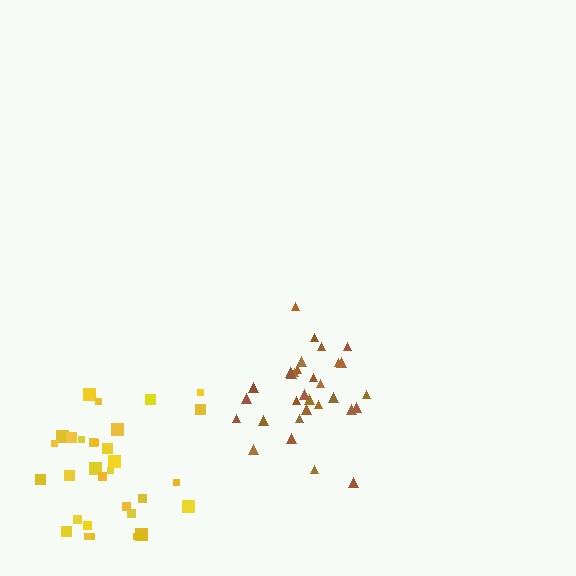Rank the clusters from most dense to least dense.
brown, yellow.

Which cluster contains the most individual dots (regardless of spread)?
Yellow (32).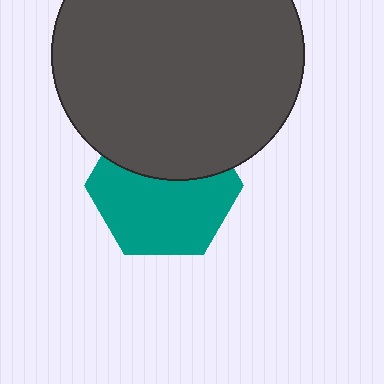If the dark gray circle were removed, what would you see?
You would see the complete teal hexagon.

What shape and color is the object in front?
The object in front is a dark gray circle.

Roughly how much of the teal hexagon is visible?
About half of it is visible (roughly 61%).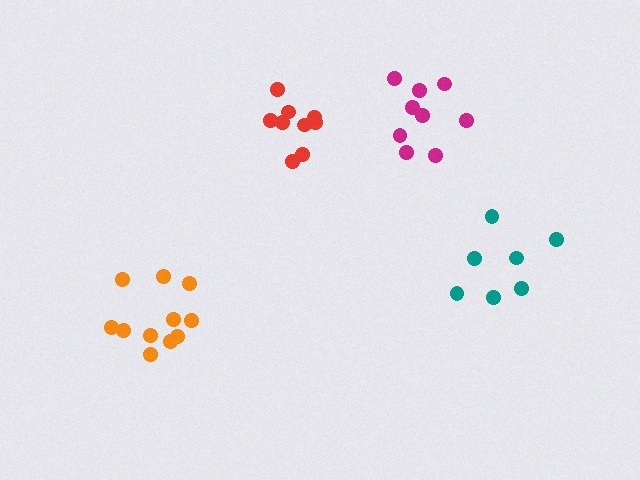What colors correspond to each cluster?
The clusters are colored: orange, teal, magenta, red.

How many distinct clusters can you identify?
There are 4 distinct clusters.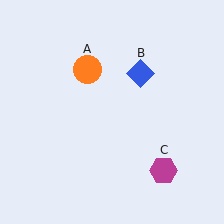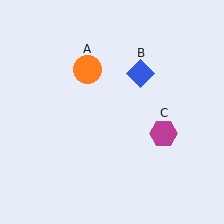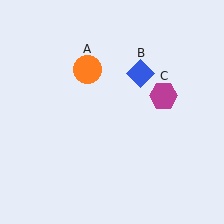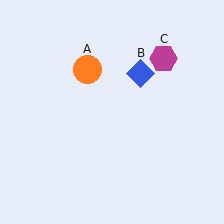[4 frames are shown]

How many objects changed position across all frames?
1 object changed position: magenta hexagon (object C).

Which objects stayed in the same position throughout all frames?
Orange circle (object A) and blue diamond (object B) remained stationary.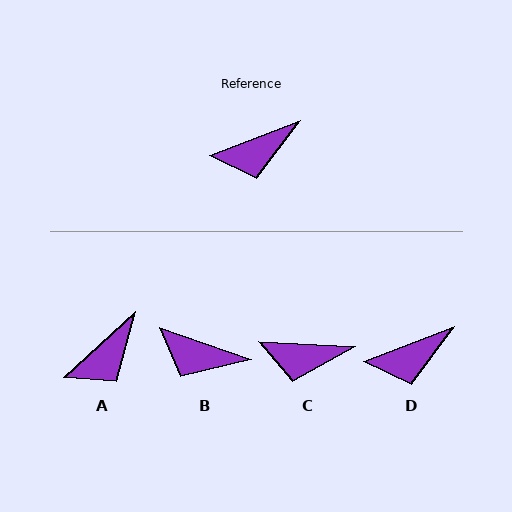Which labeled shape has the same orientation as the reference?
D.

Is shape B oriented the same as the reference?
No, it is off by about 40 degrees.